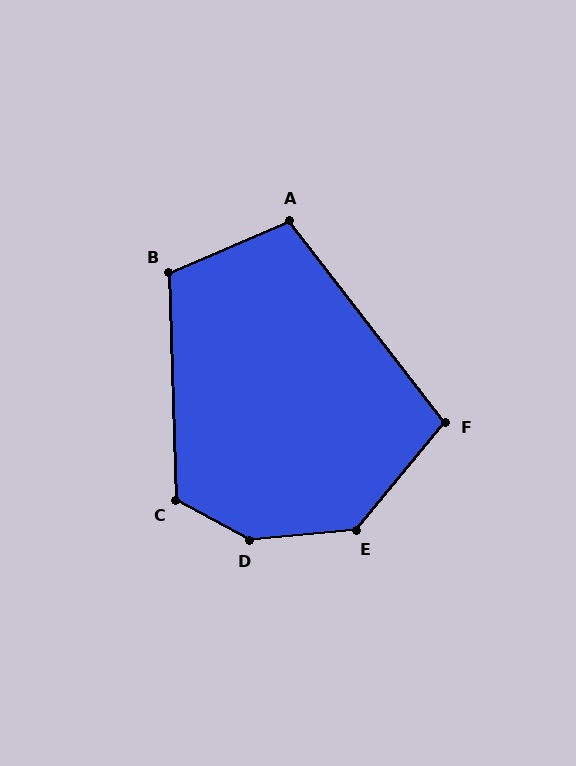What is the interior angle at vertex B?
Approximately 112 degrees (obtuse).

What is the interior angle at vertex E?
Approximately 135 degrees (obtuse).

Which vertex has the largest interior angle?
D, at approximately 146 degrees.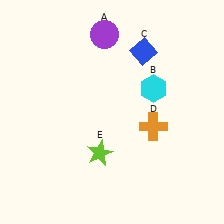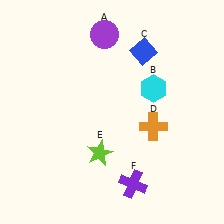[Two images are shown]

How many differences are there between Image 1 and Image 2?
There is 1 difference between the two images.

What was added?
A purple cross (F) was added in Image 2.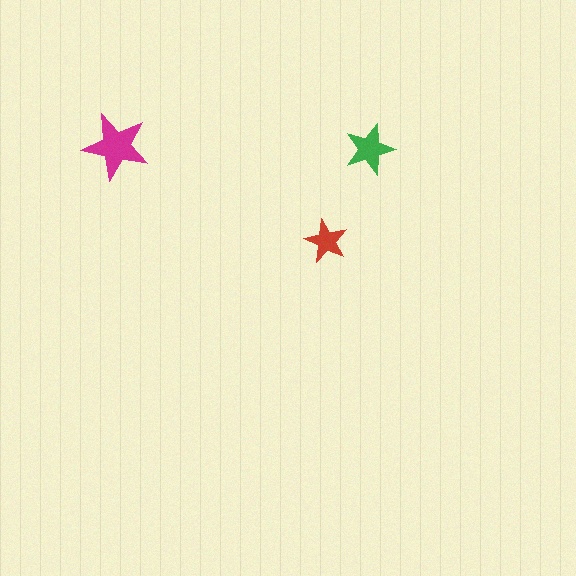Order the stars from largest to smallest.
the magenta one, the green one, the red one.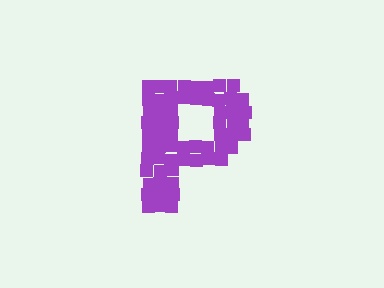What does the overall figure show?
The overall figure shows the letter P.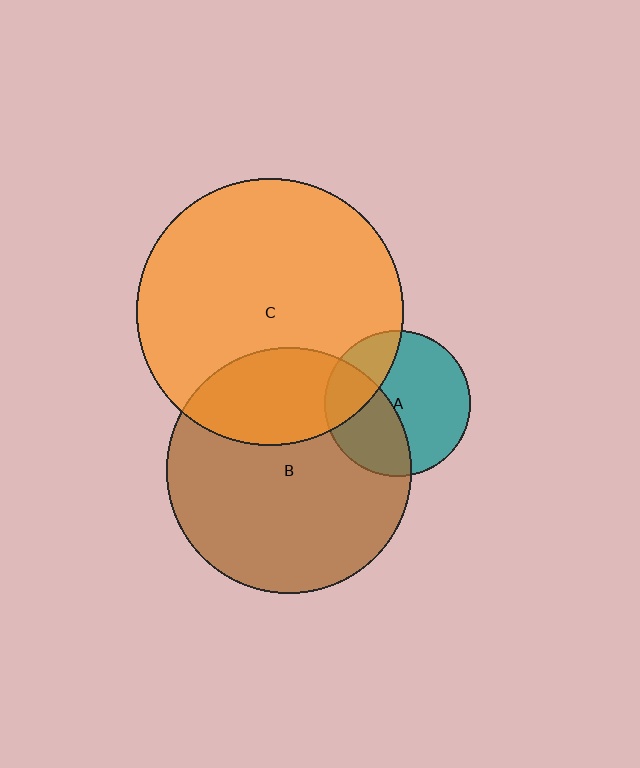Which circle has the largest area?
Circle C (orange).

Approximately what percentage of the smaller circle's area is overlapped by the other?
Approximately 40%.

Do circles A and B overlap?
Yes.